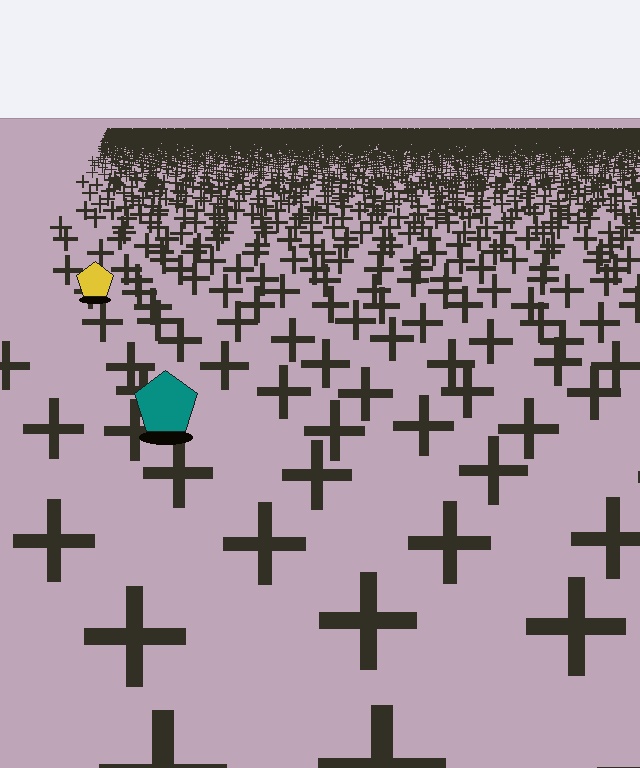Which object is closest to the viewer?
The teal pentagon is closest. The texture marks near it are larger and more spread out.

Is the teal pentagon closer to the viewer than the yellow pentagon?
Yes. The teal pentagon is closer — you can tell from the texture gradient: the ground texture is coarser near it.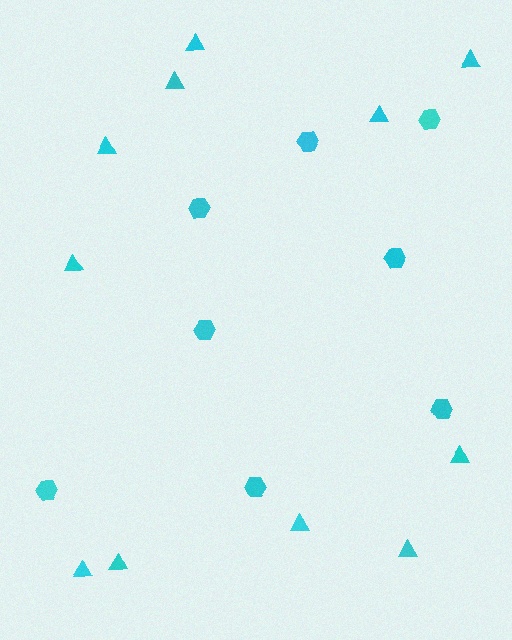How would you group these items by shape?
There are 2 groups: one group of hexagons (8) and one group of triangles (11).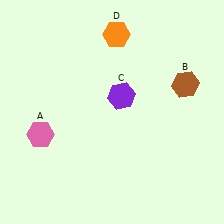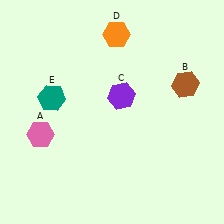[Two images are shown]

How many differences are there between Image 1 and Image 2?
There is 1 difference between the two images.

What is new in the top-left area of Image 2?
A teal hexagon (E) was added in the top-left area of Image 2.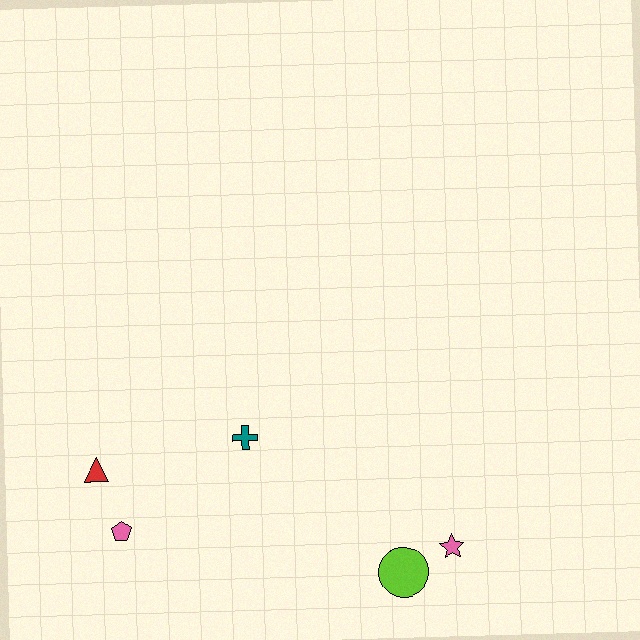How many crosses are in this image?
There is 1 cross.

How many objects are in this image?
There are 5 objects.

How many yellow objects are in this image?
There are no yellow objects.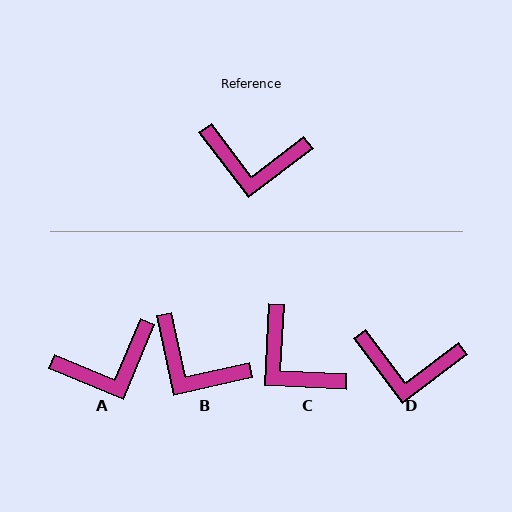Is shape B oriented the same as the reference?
No, it is off by about 25 degrees.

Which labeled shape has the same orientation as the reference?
D.